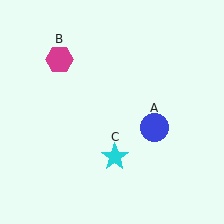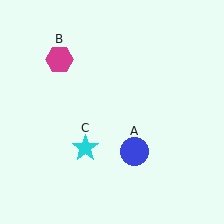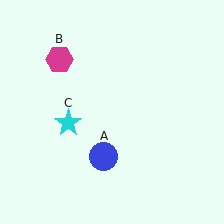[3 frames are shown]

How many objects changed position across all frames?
2 objects changed position: blue circle (object A), cyan star (object C).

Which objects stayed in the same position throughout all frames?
Magenta hexagon (object B) remained stationary.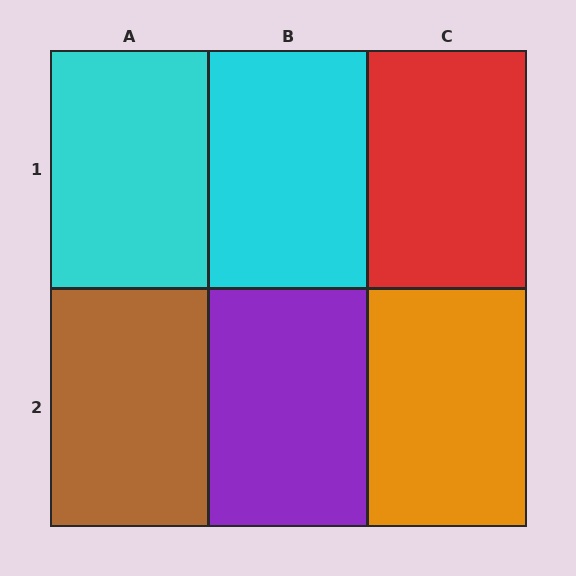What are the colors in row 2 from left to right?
Brown, purple, orange.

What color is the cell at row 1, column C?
Red.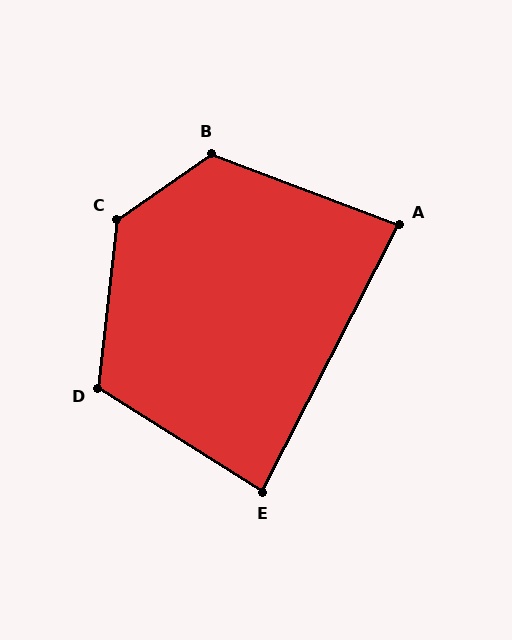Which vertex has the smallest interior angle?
A, at approximately 84 degrees.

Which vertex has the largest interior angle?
C, at approximately 131 degrees.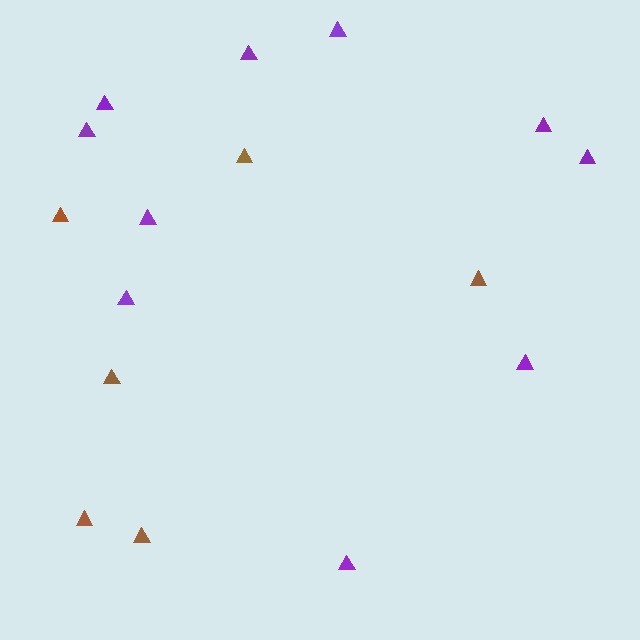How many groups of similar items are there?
There are 2 groups: one group of purple triangles (10) and one group of brown triangles (6).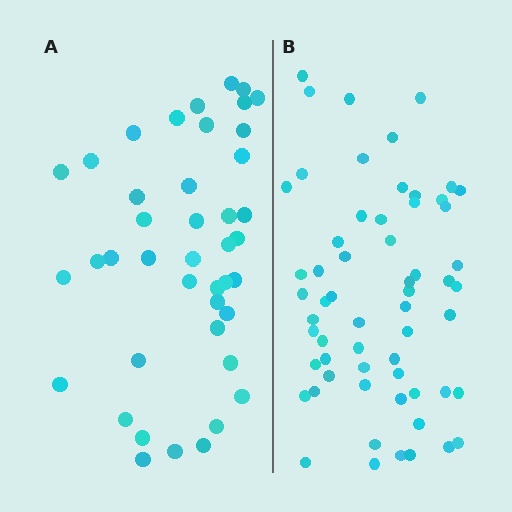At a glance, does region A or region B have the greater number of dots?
Region B (the right region) has more dots.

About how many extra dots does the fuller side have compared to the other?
Region B has approximately 20 more dots than region A.